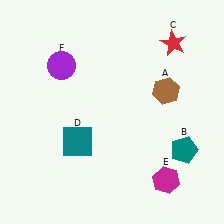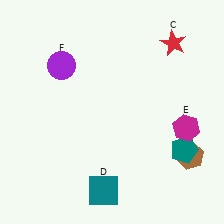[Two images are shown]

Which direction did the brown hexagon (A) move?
The brown hexagon (A) moved down.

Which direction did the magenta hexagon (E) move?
The magenta hexagon (E) moved up.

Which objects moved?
The objects that moved are: the brown hexagon (A), the teal square (D), the magenta hexagon (E).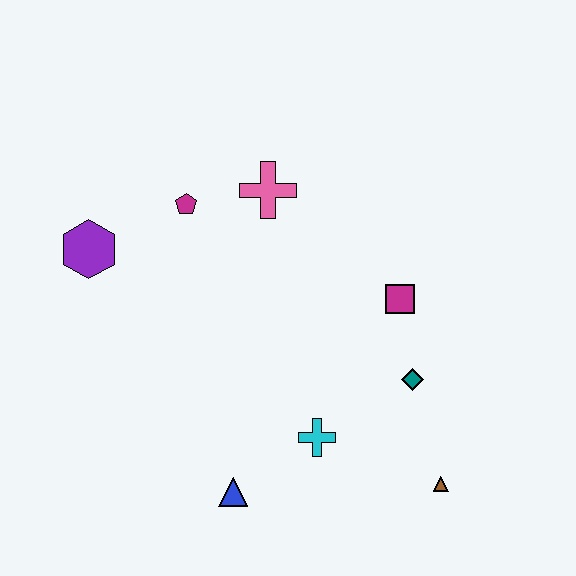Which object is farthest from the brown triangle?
The purple hexagon is farthest from the brown triangle.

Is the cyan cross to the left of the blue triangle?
No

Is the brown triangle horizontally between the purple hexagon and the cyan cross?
No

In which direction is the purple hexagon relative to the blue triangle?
The purple hexagon is above the blue triangle.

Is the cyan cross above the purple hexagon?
No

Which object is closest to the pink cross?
The magenta pentagon is closest to the pink cross.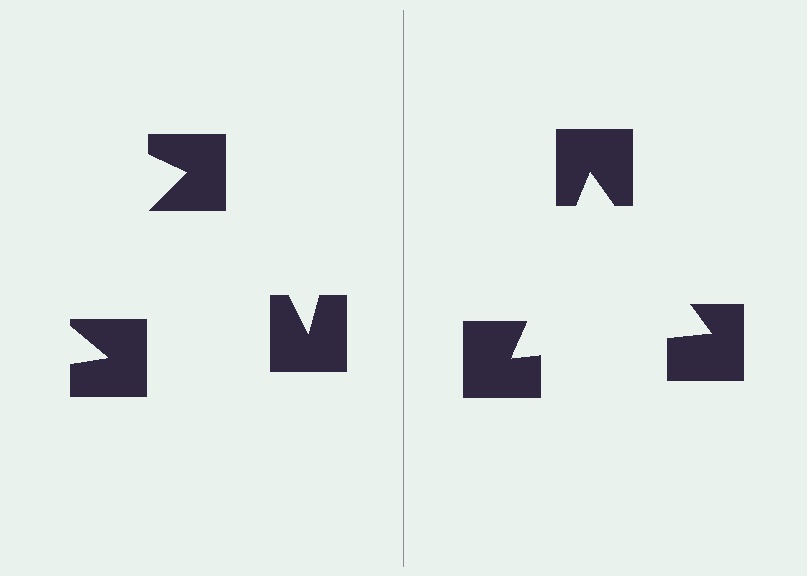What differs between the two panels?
The notched squares are positioned identically on both sides; only the wedge orientations differ. On the right they align to a triangle; on the left they are misaligned.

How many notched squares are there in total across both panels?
6 — 3 on each side.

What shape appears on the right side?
An illusory triangle.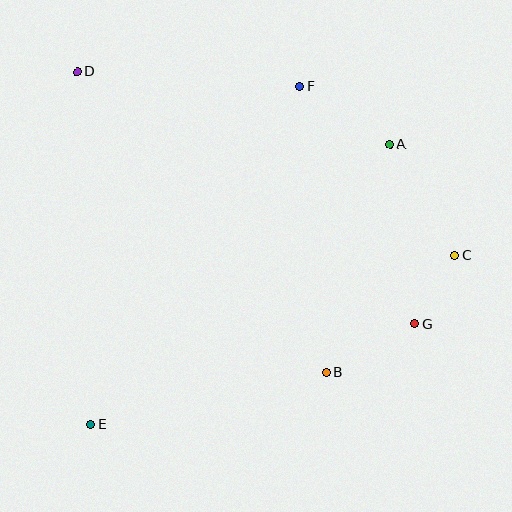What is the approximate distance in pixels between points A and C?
The distance between A and C is approximately 128 pixels.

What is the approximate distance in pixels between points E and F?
The distance between E and F is approximately 397 pixels.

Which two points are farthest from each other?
Points D and G are farthest from each other.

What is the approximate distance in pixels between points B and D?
The distance between B and D is approximately 390 pixels.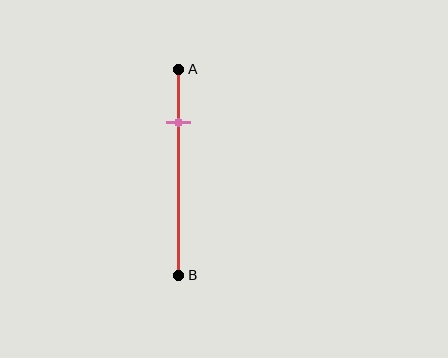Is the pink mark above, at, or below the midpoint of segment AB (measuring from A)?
The pink mark is above the midpoint of segment AB.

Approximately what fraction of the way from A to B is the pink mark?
The pink mark is approximately 25% of the way from A to B.